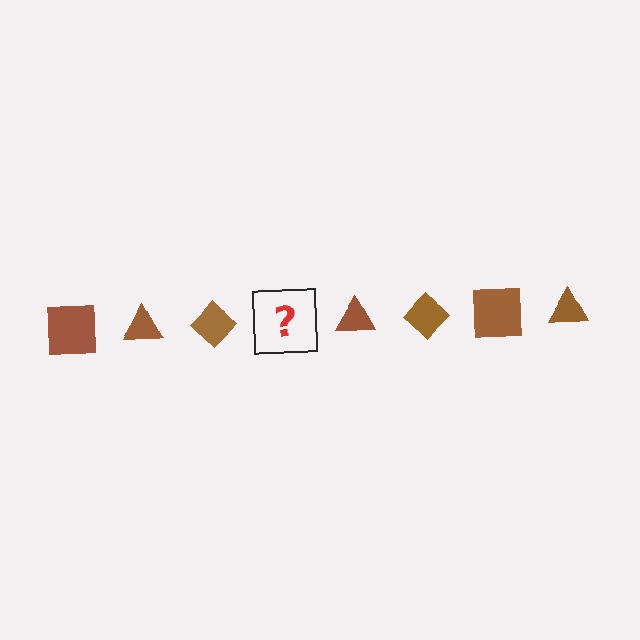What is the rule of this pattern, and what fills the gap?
The rule is that the pattern cycles through square, triangle, diamond shapes in brown. The gap should be filled with a brown square.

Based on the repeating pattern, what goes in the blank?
The blank should be a brown square.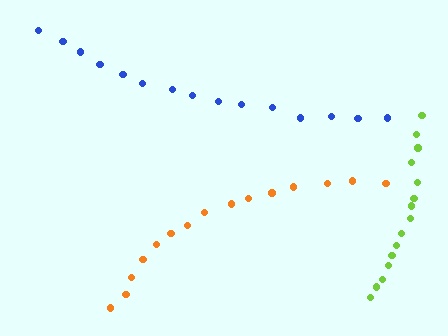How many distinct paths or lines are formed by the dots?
There are 3 distinct paths.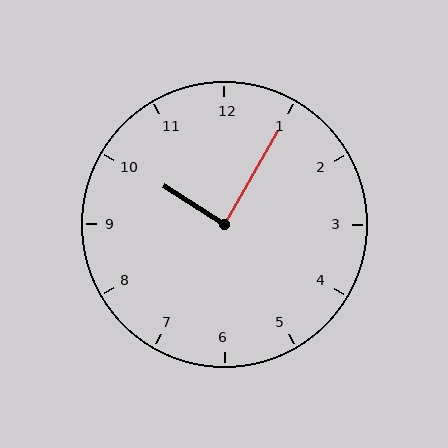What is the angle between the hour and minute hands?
Approximately 88 degrees.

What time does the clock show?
10:05.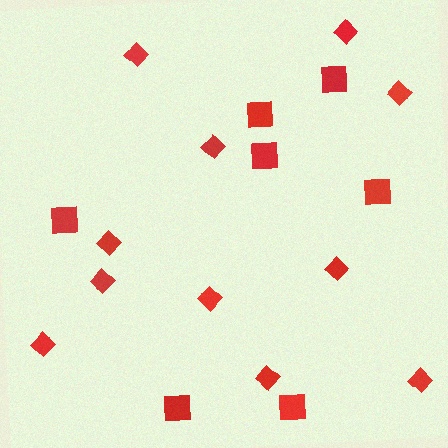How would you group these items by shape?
There are 2 groups: one group of diamonds (11) and one group of squares (7).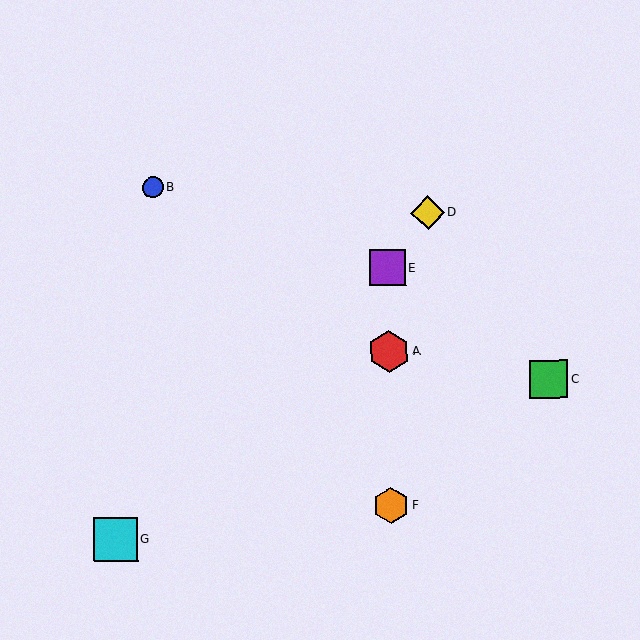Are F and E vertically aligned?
Yes, both are at x≈391.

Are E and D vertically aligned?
No, E is at x≈387 and D is at x≈428.